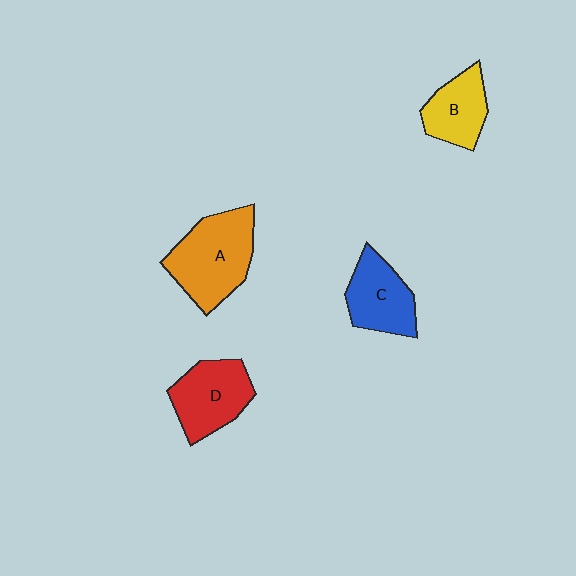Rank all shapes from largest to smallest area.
From largest to smallest: A (orange), D (red), C (blue), B (yellow).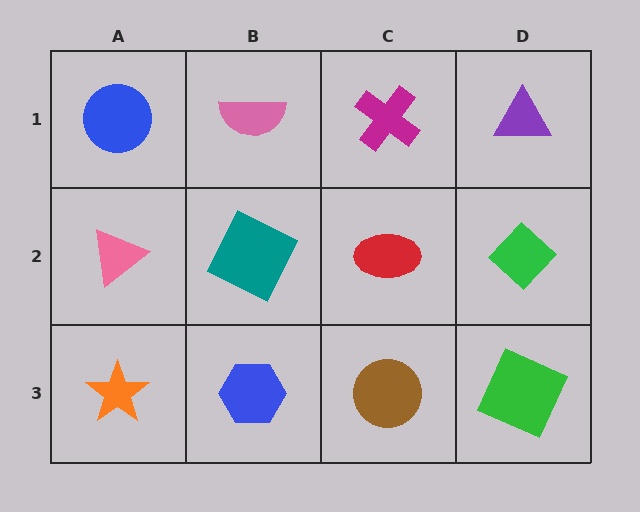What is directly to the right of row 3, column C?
A green square.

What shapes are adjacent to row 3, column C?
A red ellipse (row 2, column C), a blue hexagon (row 3, column B), a green square (row 3, column D).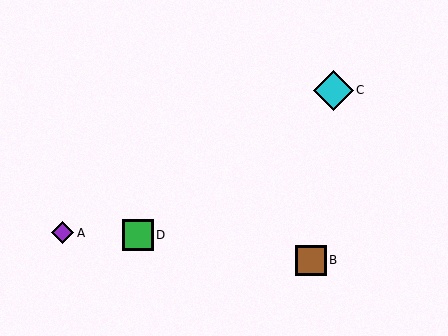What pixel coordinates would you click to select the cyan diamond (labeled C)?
Click at (334, 90) to select the cyan diamond C.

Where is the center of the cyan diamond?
The center of the cyan diamond is at (334, 90).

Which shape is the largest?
The cyan diamond (labeled C) is the largest.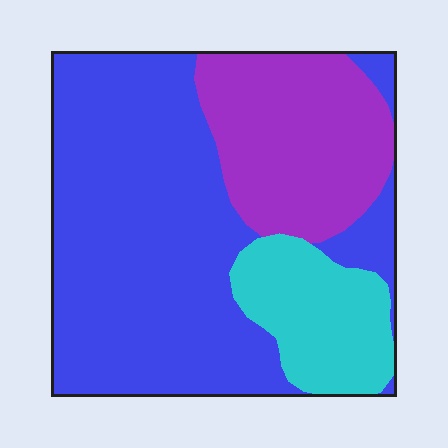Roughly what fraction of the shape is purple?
Purple takes up about one quarter (1/4) of the shape.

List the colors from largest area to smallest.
From largest to smallest: blue, purple, cyan.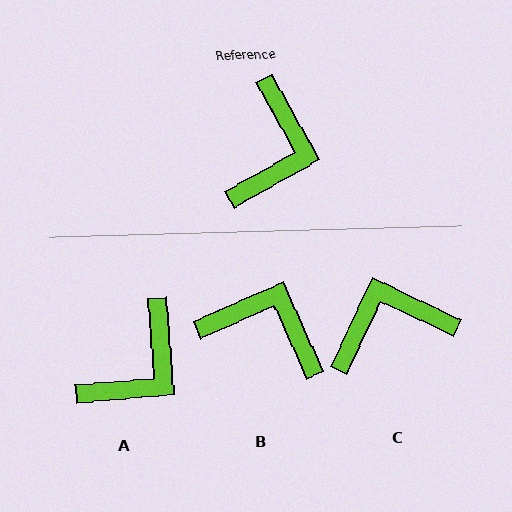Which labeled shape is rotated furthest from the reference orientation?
C, about 125 degrees away.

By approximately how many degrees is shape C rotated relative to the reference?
Approximately 125 degrees counter-clockwise.